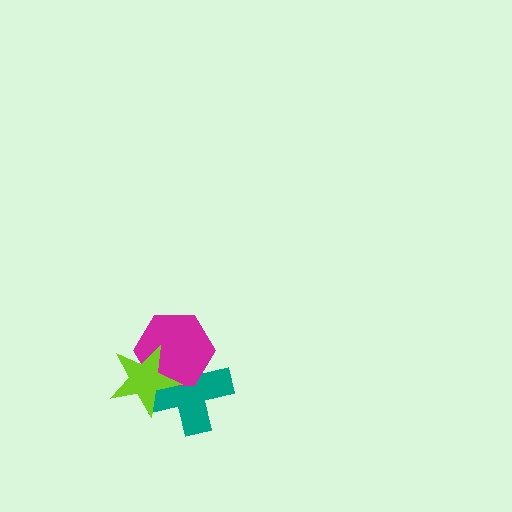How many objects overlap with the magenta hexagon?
2 objects overlap with the magenta hexagon.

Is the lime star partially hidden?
No, no other shape covers it.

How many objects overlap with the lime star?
2 objects overlap with the lime star.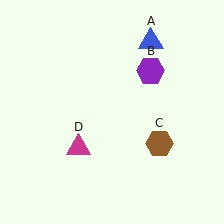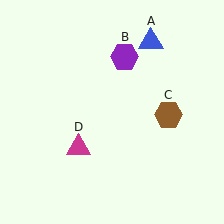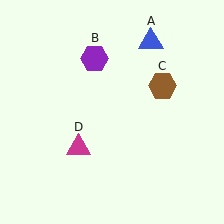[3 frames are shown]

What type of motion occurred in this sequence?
The purple hexagon (object B), brown hexagon (object C) rotated counterclockwise around the center of the scene.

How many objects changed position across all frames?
2 objects changed position: purple hexagon (object B), brown hexagon (object C).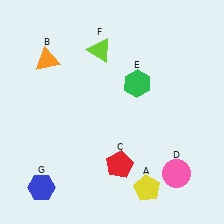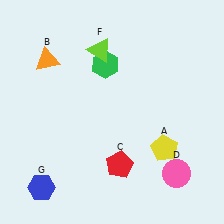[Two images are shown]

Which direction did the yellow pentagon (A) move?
The yellow pentagon (A) moved up.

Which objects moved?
The objects that moved are: the yellow pentagon (A), the green hexagon (E).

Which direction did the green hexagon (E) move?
The green hexagon (E) moved left.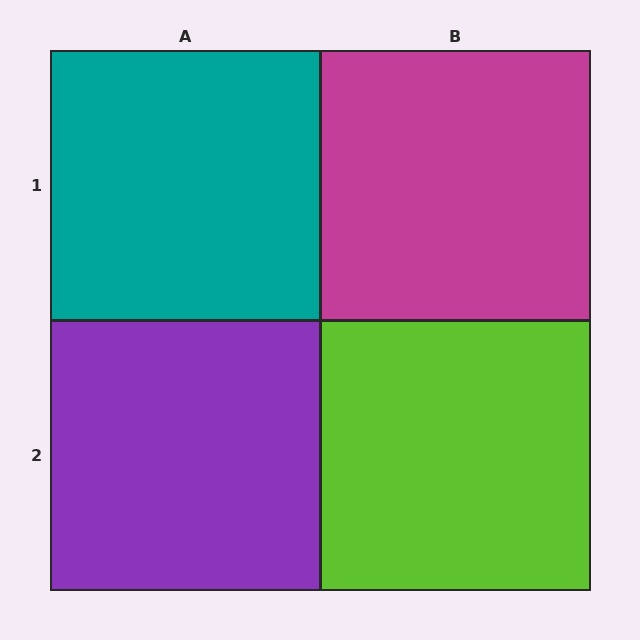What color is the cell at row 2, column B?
Lime.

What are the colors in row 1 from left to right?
Teal, magenta.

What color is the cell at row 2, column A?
Purple.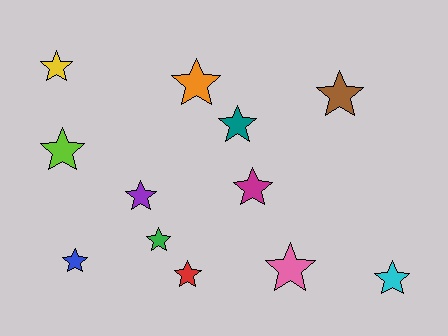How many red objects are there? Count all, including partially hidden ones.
There is 1 red object.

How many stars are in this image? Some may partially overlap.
There are 12 stars.